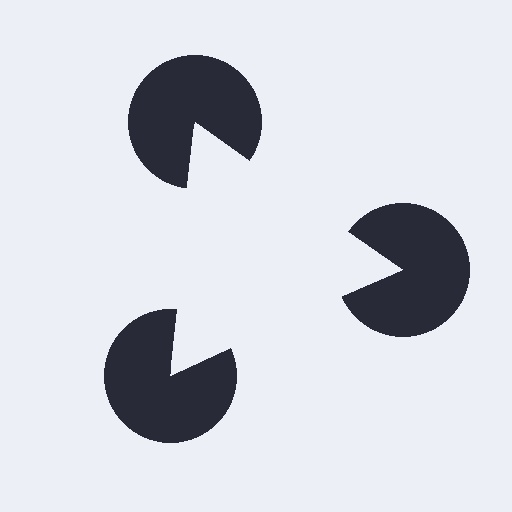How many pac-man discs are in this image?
There are 3 — one at each vertex of the illusory triangle.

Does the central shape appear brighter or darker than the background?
It typically appears slightly brighter than the background, even though no actual brightness change is drawn.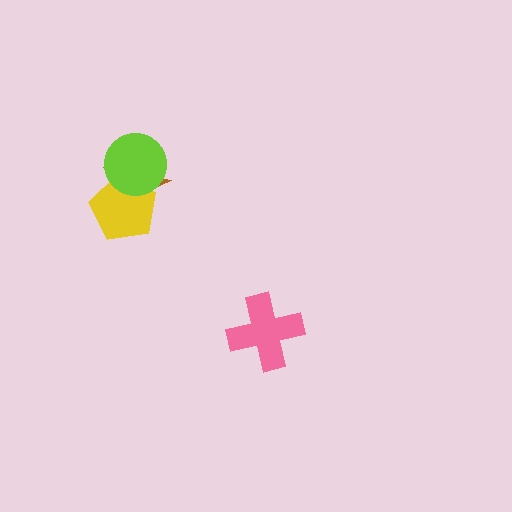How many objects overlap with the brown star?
2 objects overlap with the brown star.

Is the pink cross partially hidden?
No, no other shape covers it.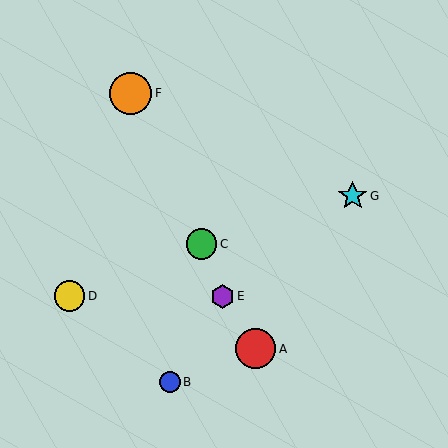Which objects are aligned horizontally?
Objects D, E are aligned horizontally.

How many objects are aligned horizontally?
2 objects (D, E) are aligned horizontally.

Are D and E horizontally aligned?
Yes, both are at y≈296.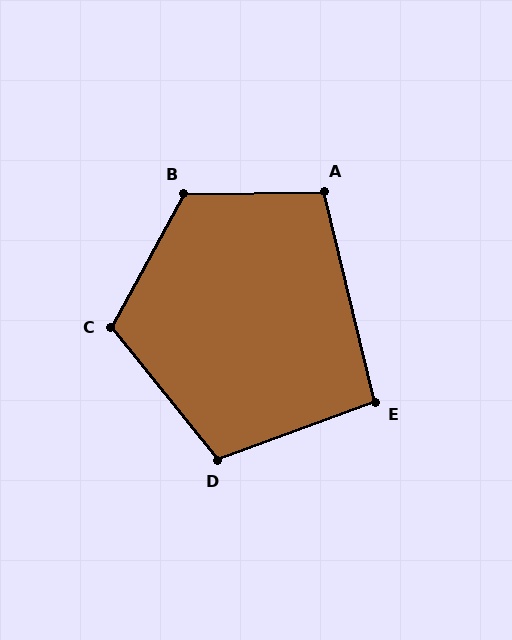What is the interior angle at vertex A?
Approximately 103 degrees (obtuse).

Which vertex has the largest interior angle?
B, at approximately 119 degrees.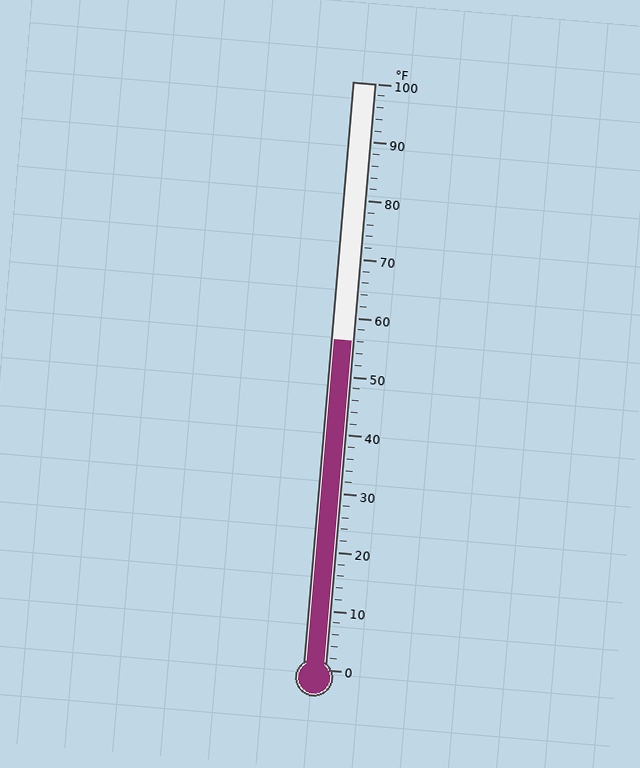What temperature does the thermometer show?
The thermometer shows approximately 56°F.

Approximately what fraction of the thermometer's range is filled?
The thermometer is filled to approximately 55% of its range.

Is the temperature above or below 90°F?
The temperature is below 90°F.